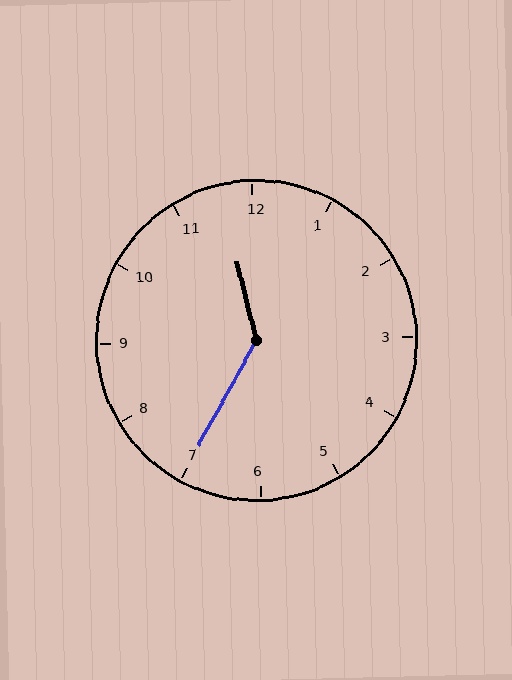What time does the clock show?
11:35.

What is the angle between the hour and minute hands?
Approximately 138 degrees.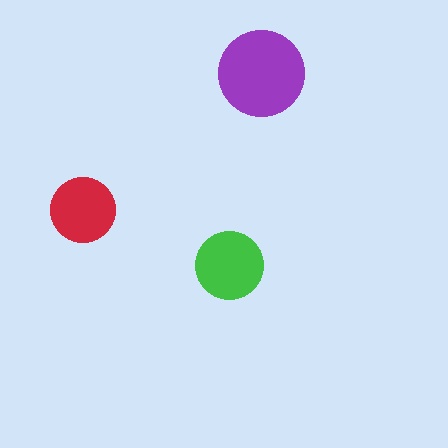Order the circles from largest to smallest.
the purple one, the green one, the red one.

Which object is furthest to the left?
The red circle is leftmost.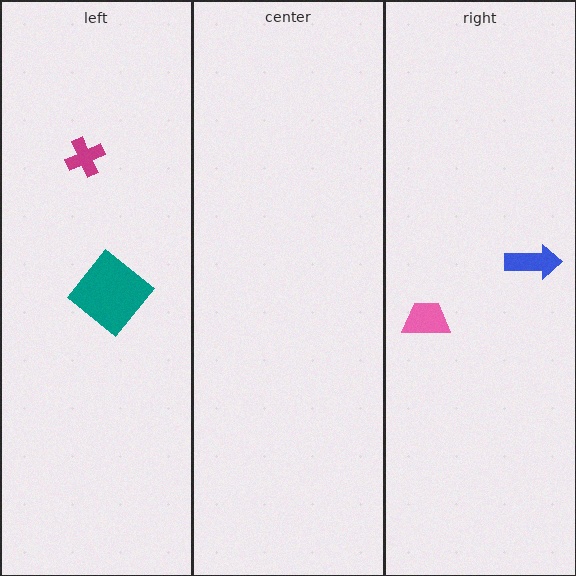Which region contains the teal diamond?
The left region.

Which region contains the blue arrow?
The right region.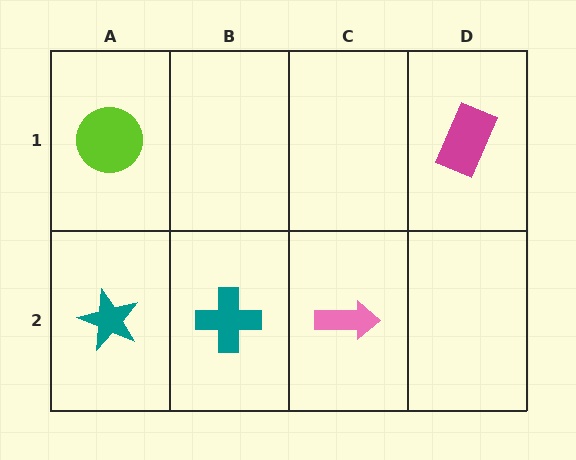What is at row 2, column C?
A pink arrow.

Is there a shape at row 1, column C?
No, that cell is empty.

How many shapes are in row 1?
2 shapes.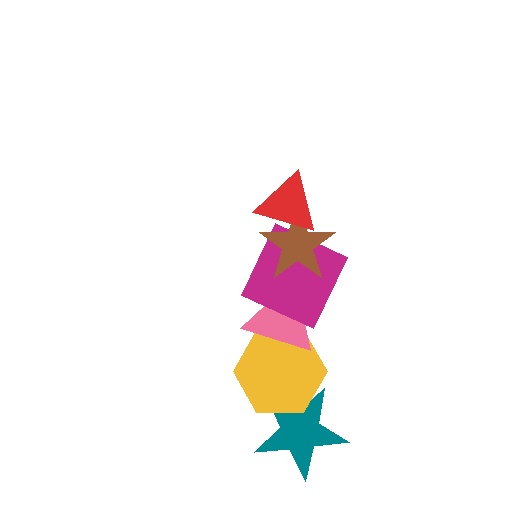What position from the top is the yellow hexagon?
The yellow hexagon is 5th from the top.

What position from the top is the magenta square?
The magenta square is 3rd from the top.